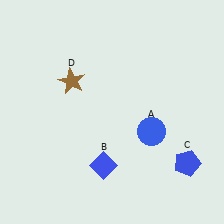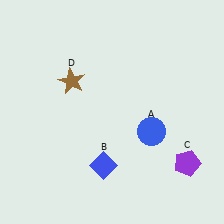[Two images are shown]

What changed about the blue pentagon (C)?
In Image 1, C is blue. In Image 2, it changed to purple.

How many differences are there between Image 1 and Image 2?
There is 1 difference between the two images.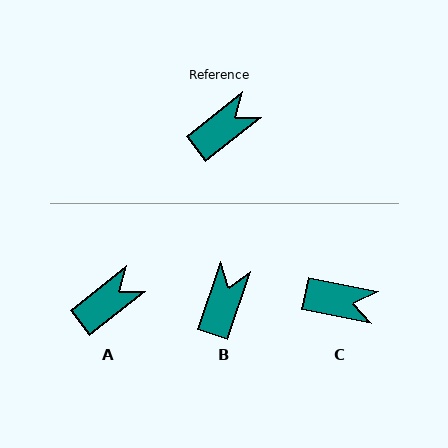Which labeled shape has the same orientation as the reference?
A.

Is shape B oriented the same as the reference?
No, it is off by about 33 degrees.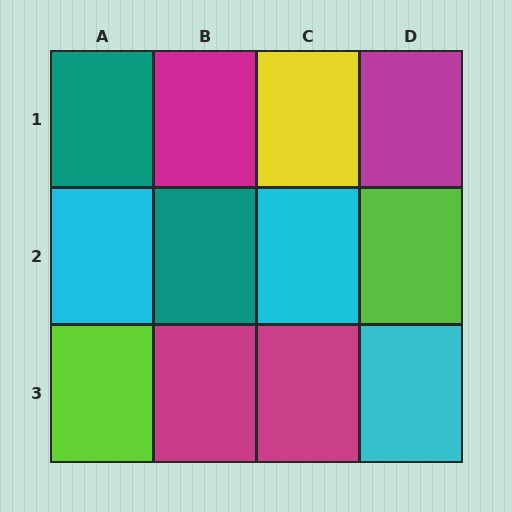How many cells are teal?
2 cells are teal.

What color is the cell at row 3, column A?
Lime.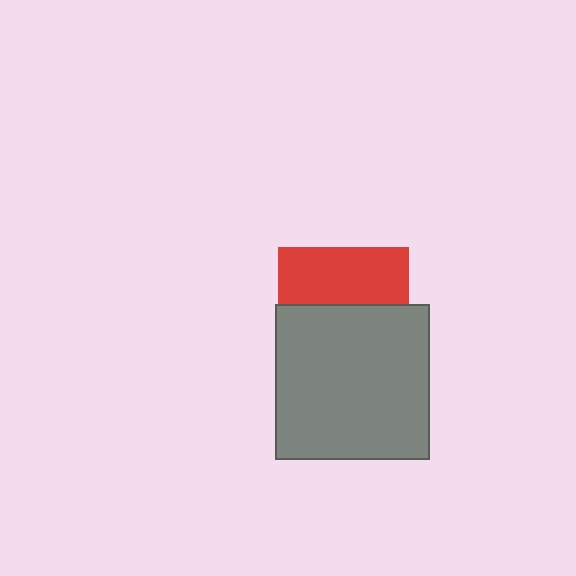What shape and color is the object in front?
The object in front is a gray square.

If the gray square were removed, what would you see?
You would see the complete red square.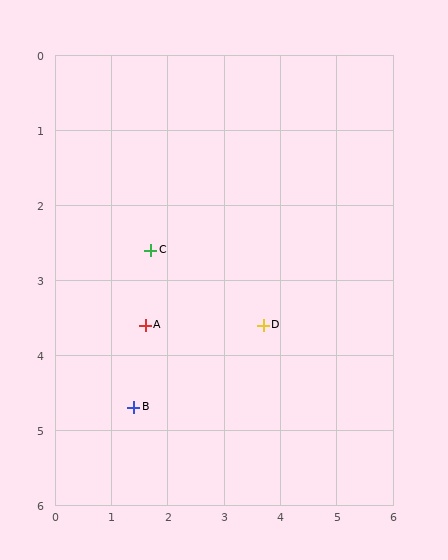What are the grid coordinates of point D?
Point D is at approximately (3.7, 3.6).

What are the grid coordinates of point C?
Point C is at approximately (1.7, 2.6).